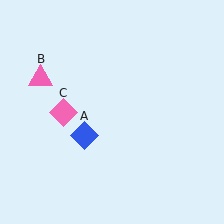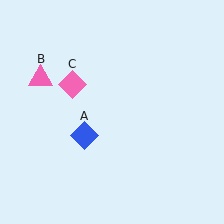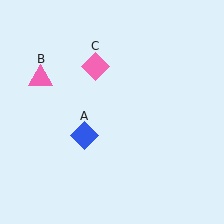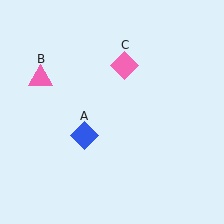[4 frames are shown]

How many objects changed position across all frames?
1 object changed position: pink diamond (object C).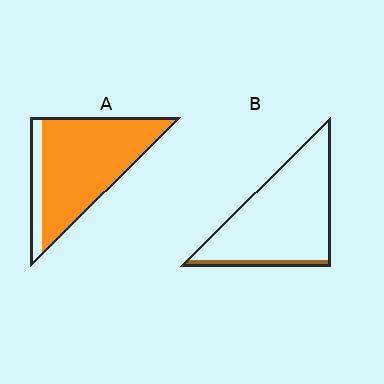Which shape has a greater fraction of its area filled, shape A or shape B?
Shape A.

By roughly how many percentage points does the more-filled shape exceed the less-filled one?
By roughly 75 percentage points (A over B).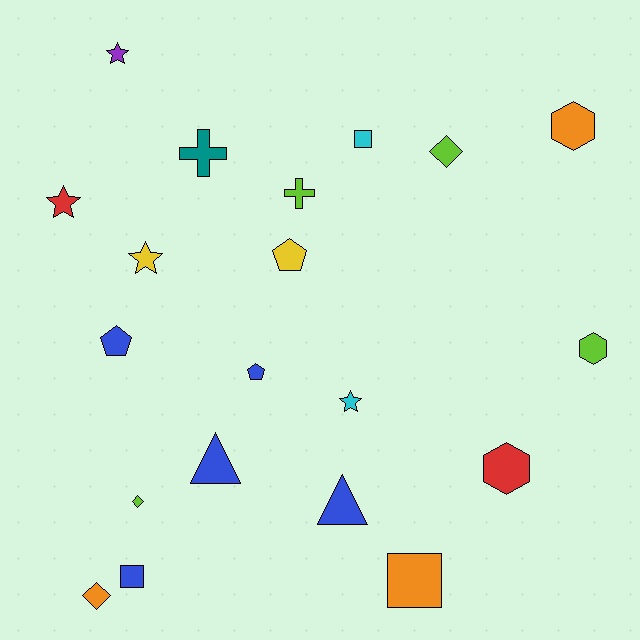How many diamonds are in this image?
There are 3 diamonds.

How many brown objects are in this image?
There are no brown objects.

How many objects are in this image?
There are 20 objects.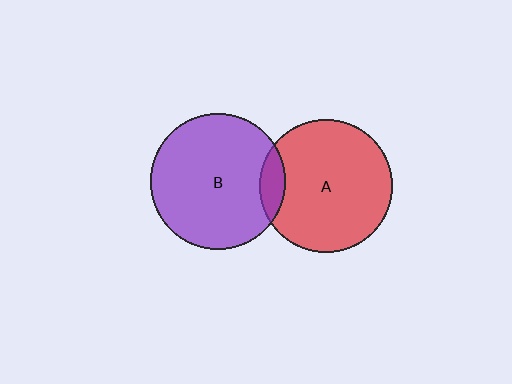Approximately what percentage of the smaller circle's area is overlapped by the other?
Approximately 10%.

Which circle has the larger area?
Circle B (purple).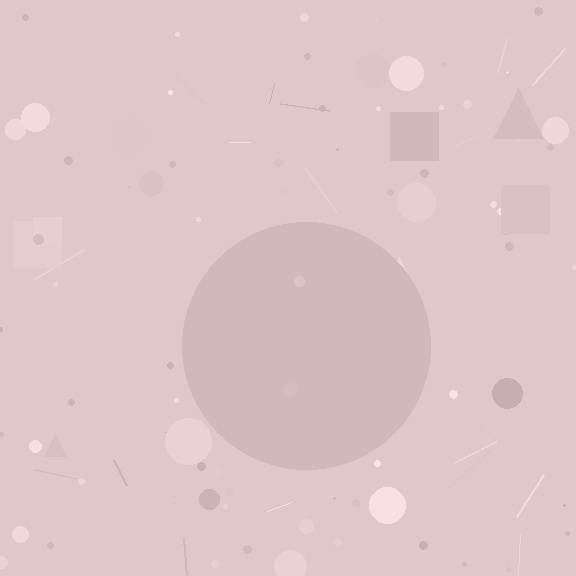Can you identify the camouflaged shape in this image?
The camouflaged shape is a circle.